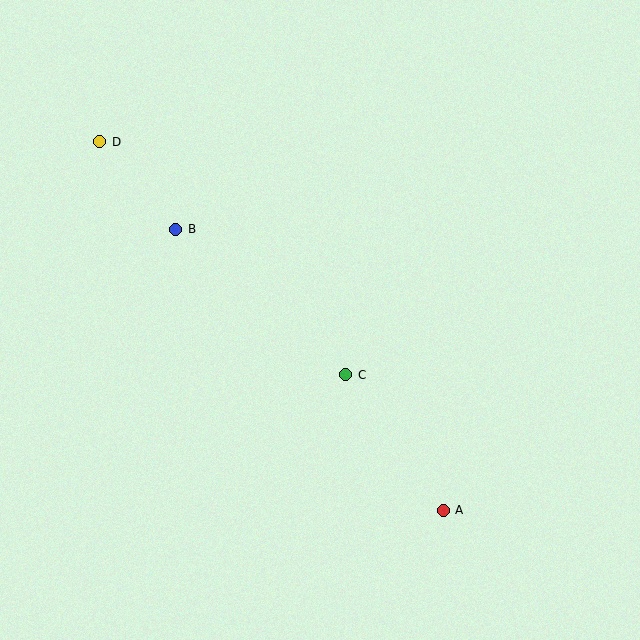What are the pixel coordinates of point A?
Point A is at (443, 510).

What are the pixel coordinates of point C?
Point C is at (346, 375).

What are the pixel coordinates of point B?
Point B is at (176, 229).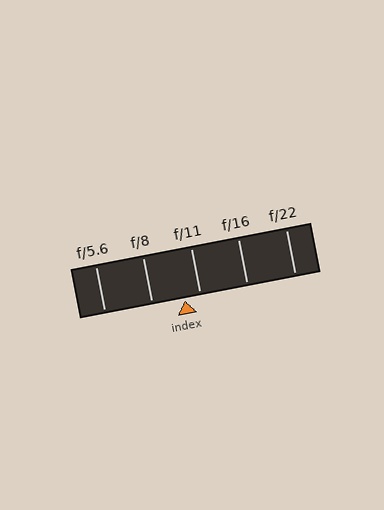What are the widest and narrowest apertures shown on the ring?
The widest aperture shown is f/5.6 and the narrowest is f/22.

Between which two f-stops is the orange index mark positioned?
The index mark is between f/8 and f/11.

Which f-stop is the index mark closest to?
The index mark is closest to f/11.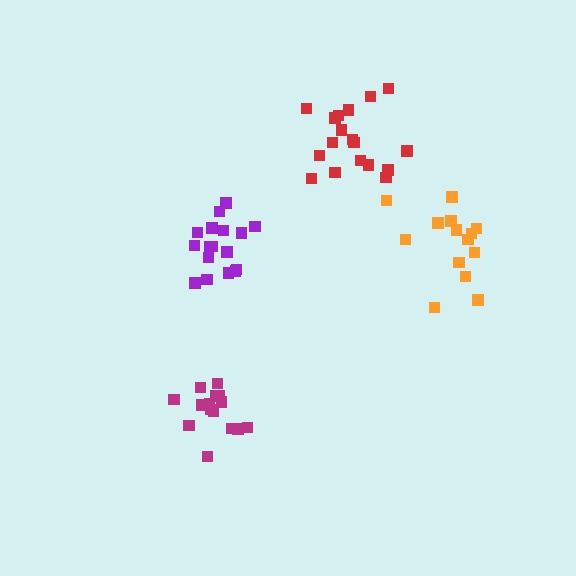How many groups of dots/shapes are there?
There are 4 groups.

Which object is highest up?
The red cluster is topmost.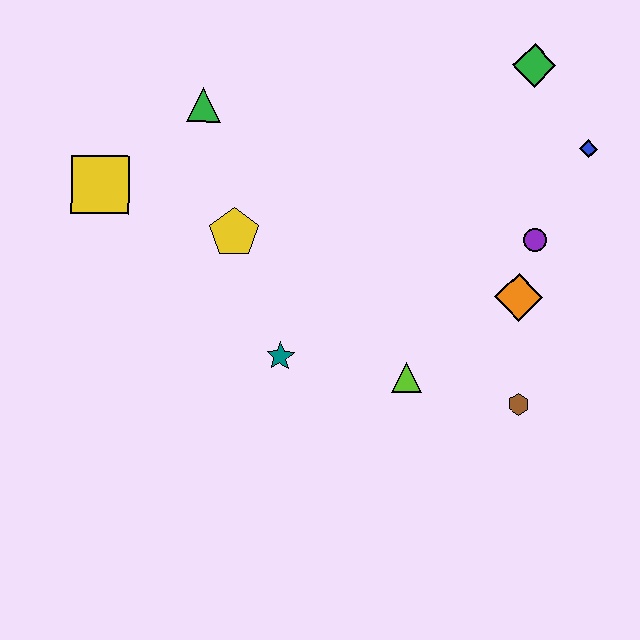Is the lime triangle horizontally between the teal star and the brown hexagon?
Yes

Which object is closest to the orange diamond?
The purple circle is closest to the orange diamond.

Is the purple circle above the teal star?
Yes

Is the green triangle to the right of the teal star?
No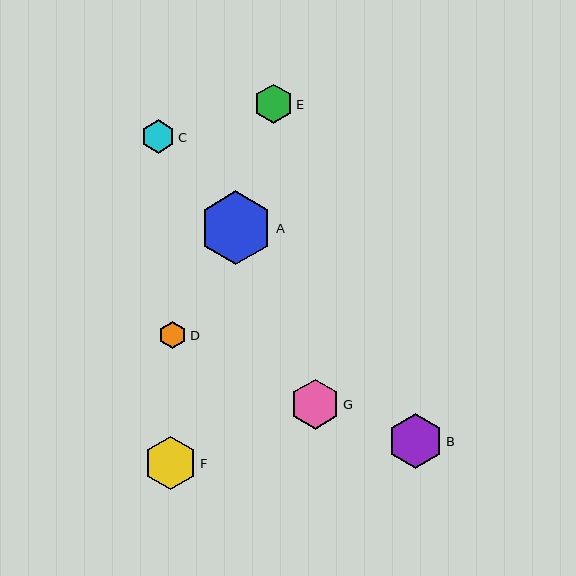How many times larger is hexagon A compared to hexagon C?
Hexagon A is approximately 2.2 times the size of hexagon C.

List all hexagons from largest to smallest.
From largest to smallest: A, B, F, G, E, C, D.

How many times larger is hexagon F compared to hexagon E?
Hexagon F is approximately 1.4 times the size of hexagon E.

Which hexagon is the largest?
Hexagon A is the largest with a size of approximately 74 pixels.